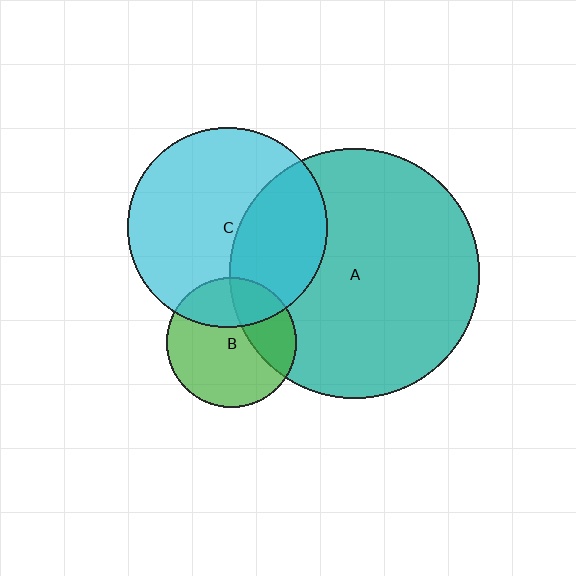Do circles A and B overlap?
Yes.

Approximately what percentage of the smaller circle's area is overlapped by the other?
Approximately 30%.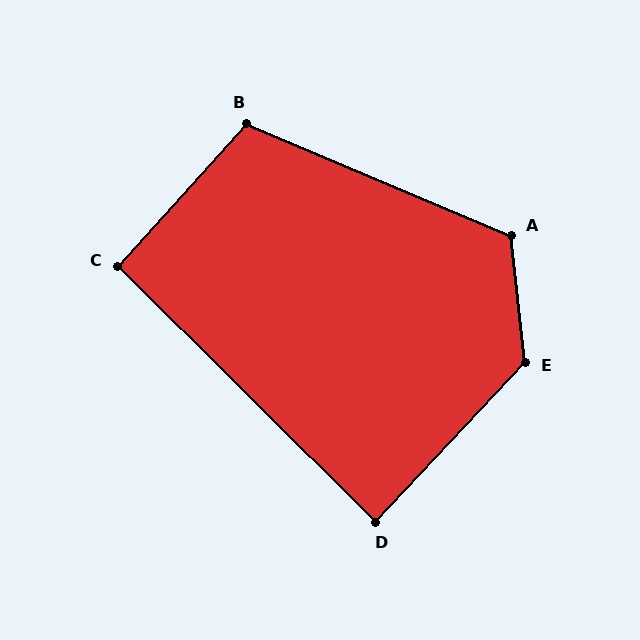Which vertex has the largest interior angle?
E, at approximately 131 degrees.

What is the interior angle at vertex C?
Approximately 93 degrees (approximately right).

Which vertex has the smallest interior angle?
D, at approximately 88 degrees.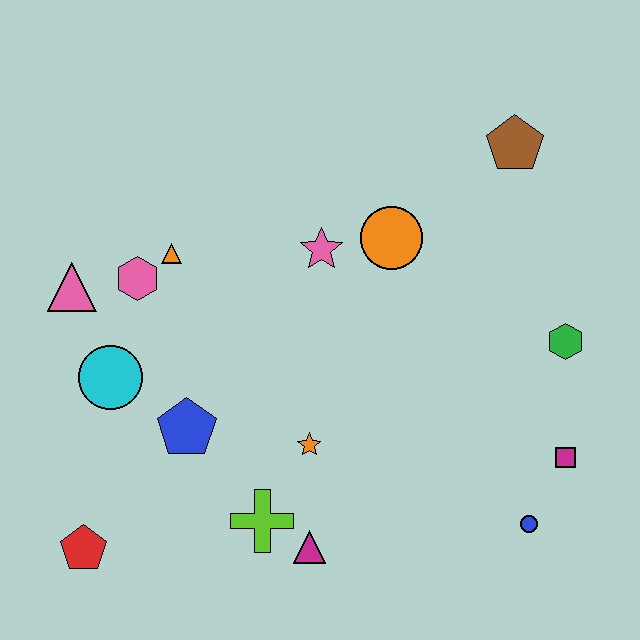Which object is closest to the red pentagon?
The blue pentagon is closest to the red pentagon.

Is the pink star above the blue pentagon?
Yes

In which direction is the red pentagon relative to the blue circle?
The red pentagon is to the left of the blue circle.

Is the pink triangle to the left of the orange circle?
Yes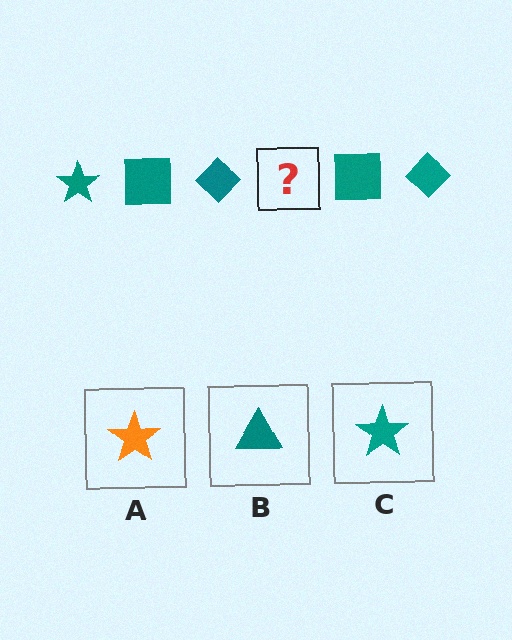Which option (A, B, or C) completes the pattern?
C.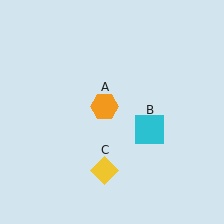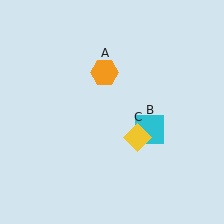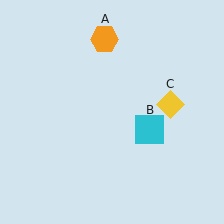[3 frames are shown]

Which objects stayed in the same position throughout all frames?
Cyan square (object B) remained stationary.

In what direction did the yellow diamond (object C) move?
The yellow diamond (object C) moved up and to the right.